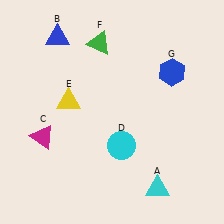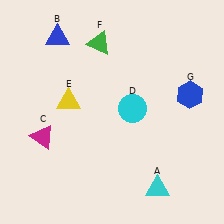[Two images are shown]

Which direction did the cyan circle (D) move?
The cyan circle (D) moved up.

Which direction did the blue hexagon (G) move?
The blue hexagon (G) moved down.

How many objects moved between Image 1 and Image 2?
2 objects moved between the two images.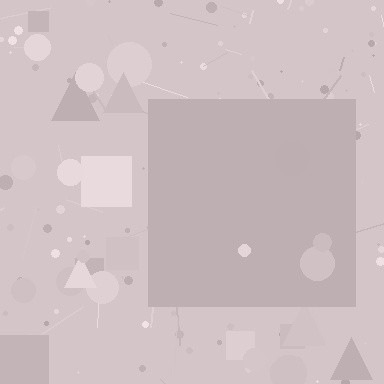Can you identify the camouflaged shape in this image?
The camouflaged shape is a square.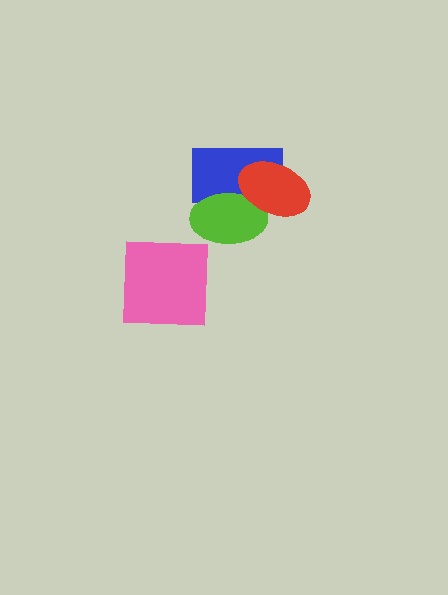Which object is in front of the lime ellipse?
The red ellipse is in front of the lime ellipse.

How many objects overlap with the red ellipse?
2 objects overlap with the red ellipse.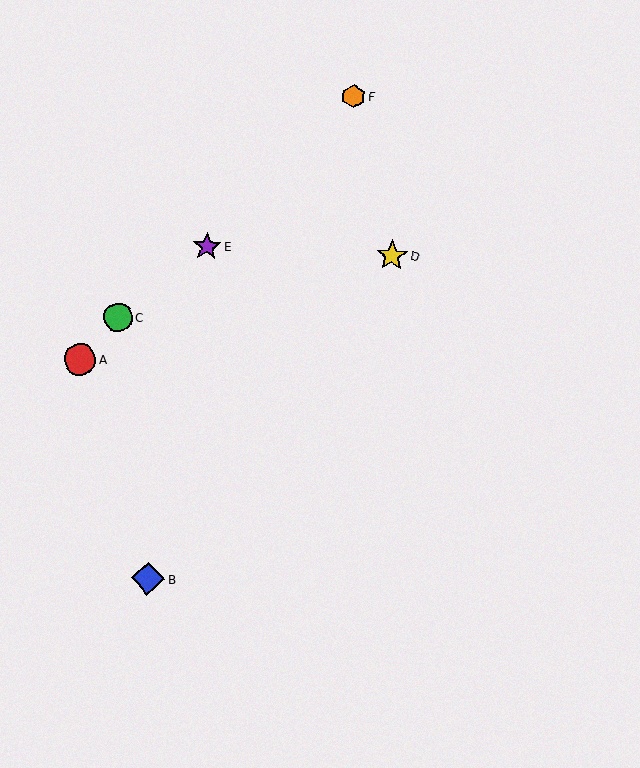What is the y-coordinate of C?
Object C is at y≈317.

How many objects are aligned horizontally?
2 objects (D, E) are aligned horizontally.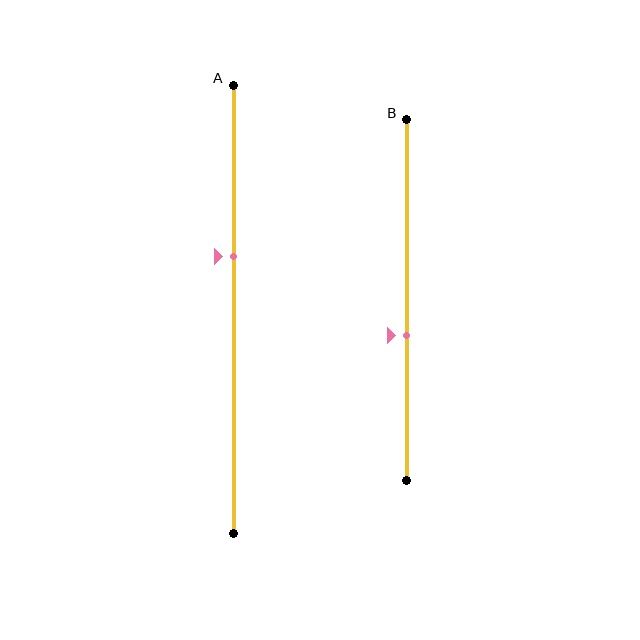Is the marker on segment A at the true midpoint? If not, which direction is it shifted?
No, the marker on segment A is shifted upward by about 12% of the segment length.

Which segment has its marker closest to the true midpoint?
Segment B has its marker closest to the true midpoint.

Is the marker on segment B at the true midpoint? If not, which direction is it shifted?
No, the marker on segment B is shifted downward by about 10% of the segment length.